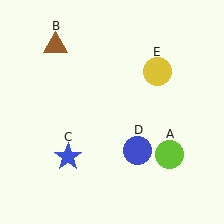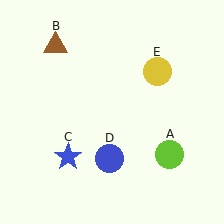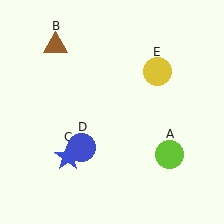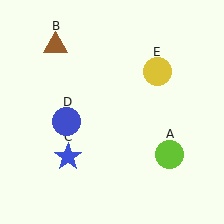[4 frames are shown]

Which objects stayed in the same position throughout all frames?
Lime circle (object A) and brown triangle (object B) and blue star (object C) and yellow circle (object E) remained stationary.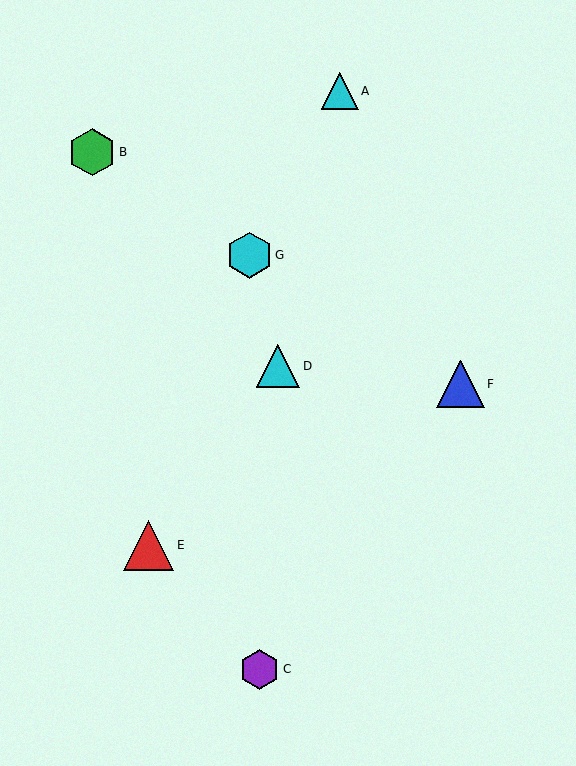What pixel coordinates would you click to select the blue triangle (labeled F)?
Click at (460, 384) to select the blue triangle F.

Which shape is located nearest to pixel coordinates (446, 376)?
The blue triangle (labeled F) at (460, 384) is nearest to that location.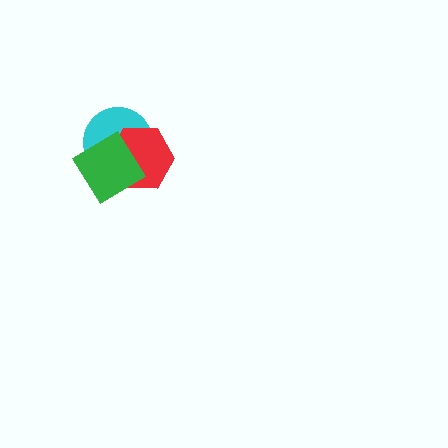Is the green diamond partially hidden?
No, no other shape covers it.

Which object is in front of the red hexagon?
The green diamond is in front of the red hexagon.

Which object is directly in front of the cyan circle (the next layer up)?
The red hexagon is directly in front of the cyan circle.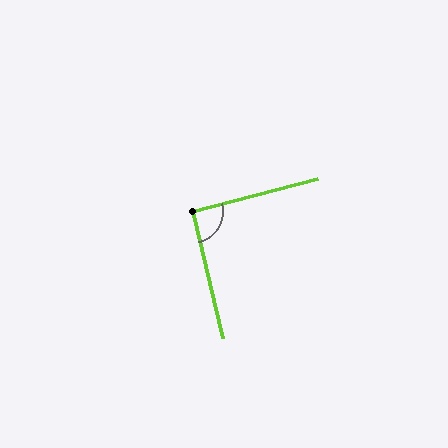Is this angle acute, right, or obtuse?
It is approximately a right angle.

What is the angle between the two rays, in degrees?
Approximately 91 degrees.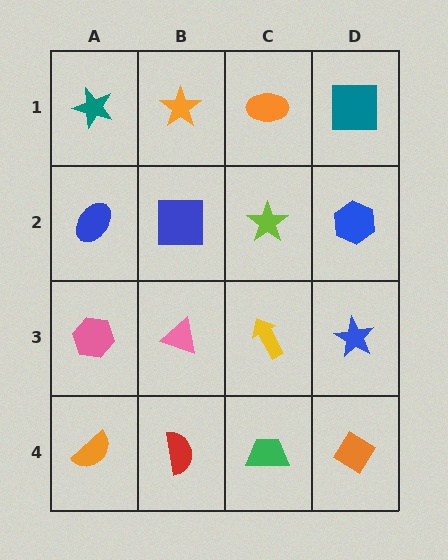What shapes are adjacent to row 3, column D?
A blue hexagon (row 2, column D), an orange diamond (row 4, column D), a yellow arrow (row 3, column C).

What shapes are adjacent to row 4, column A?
A pink hexagon (row 3, column A), a red semicircle (row 4, column B).